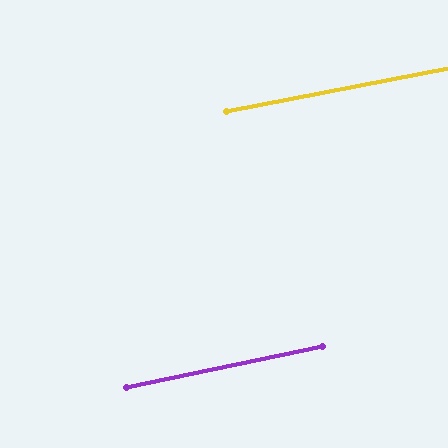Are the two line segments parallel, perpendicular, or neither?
Parallel — their directions differ by only 1.2°.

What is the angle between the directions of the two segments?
Approximately 1 degree.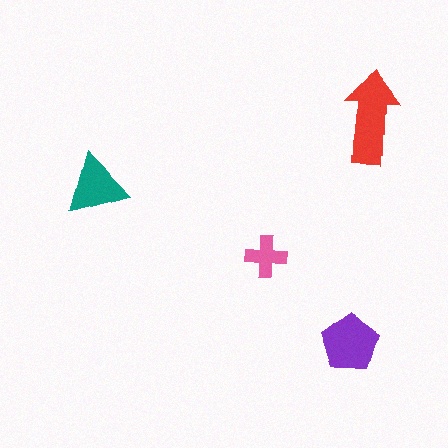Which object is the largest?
The red arrow.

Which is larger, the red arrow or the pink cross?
The red arrow.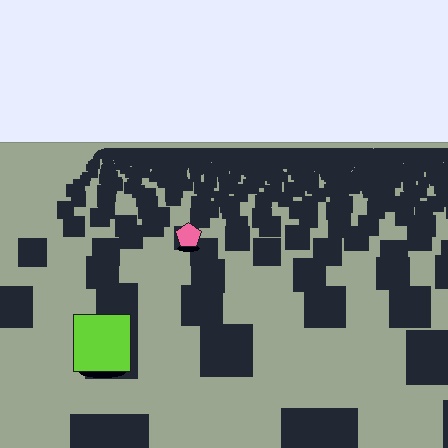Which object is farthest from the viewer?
The pink pentagon is farthest from the viewer. It appears smaller and the ground texture around it is denser.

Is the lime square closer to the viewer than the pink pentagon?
Yes. The lime square is closer — you can tell from the texture gradient: the ground texture is coarser near it.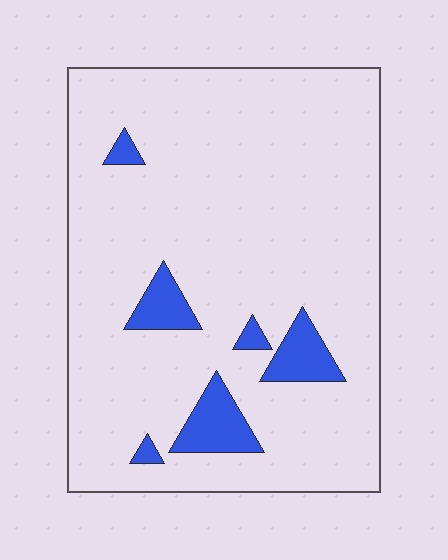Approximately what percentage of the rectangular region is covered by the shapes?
Approximately 10%.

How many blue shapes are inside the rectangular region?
6.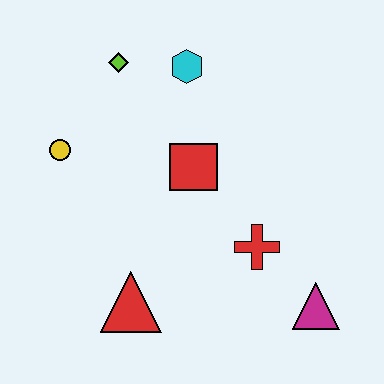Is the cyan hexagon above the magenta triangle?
Yes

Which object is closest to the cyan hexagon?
The lime diamond is closest to the cyan hexagon.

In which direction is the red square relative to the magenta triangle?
The red square is above the magenta triangle.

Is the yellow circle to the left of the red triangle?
Yes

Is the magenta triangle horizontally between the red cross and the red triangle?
No